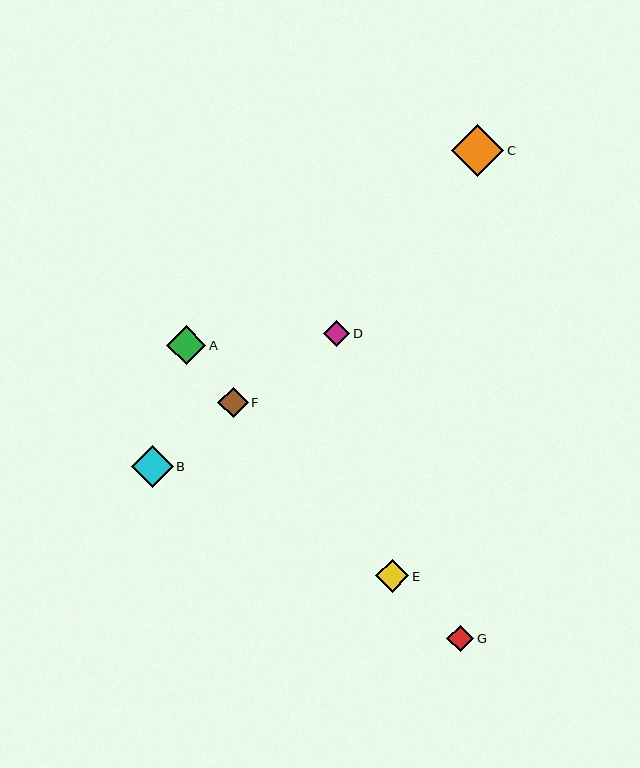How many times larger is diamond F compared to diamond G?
Diamond F is approximately 1.1 times the size of diamond G.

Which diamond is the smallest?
Diamond D is the smallest with a size of approximately 26 pixels.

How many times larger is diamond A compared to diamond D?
Diamond A is approximately 1.5 times the size of diamond D.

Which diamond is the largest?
Diamond C is the largest with a size of approximately 52 pixels.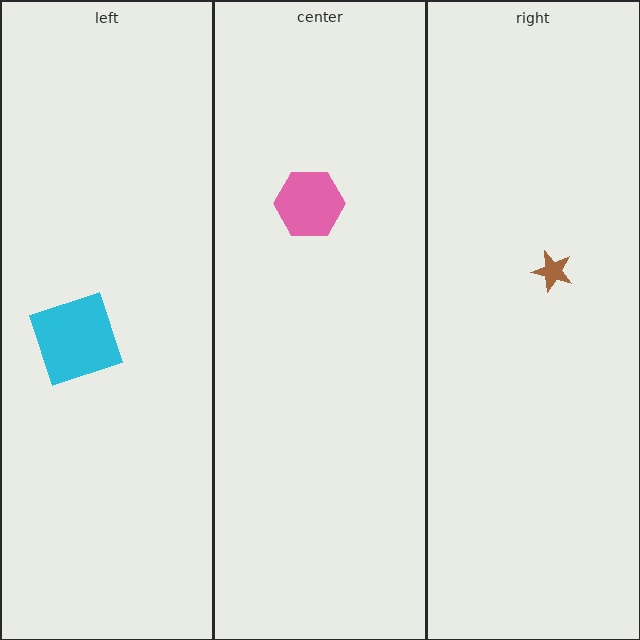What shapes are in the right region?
The brown star.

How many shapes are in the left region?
1.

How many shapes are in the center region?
1.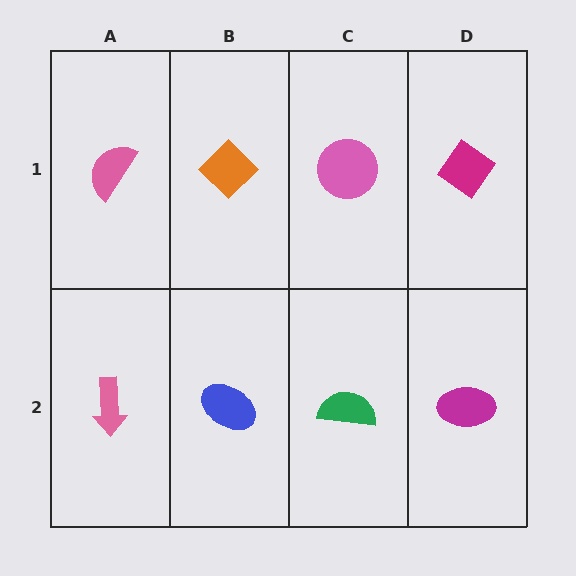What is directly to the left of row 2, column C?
A blue ellipse.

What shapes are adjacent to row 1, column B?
A blue ellipse (row 2, column B), a pink semicircle (row 1, column A), a pink circle (row 1, column C).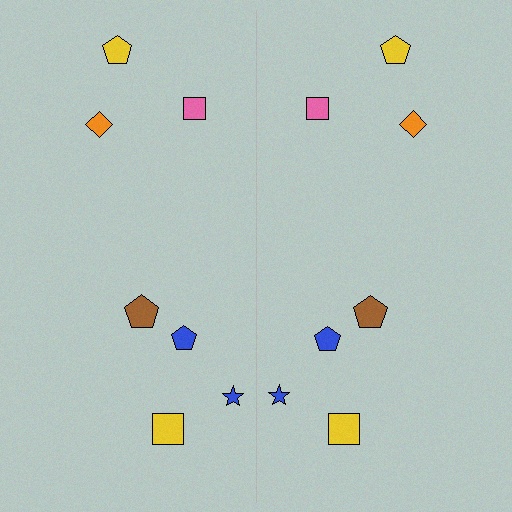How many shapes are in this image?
There are 14 shapes in this image.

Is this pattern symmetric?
Yes, this pattern has bilateral (reflection) symmetry.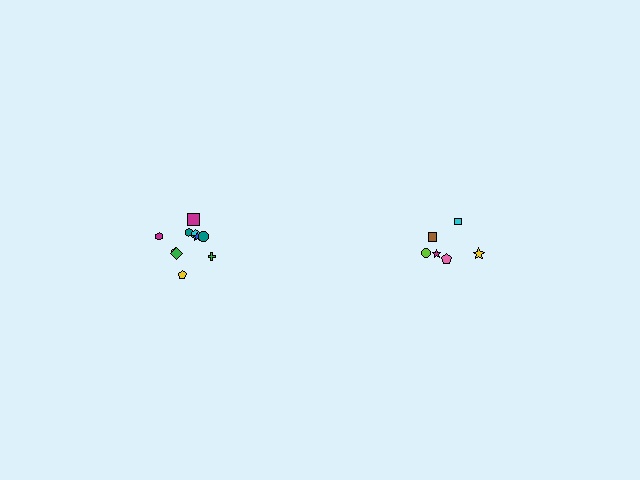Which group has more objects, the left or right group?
The left group.